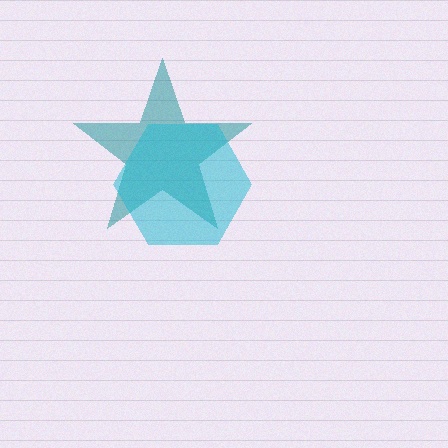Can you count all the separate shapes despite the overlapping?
Yes, there are 2 separate shapes.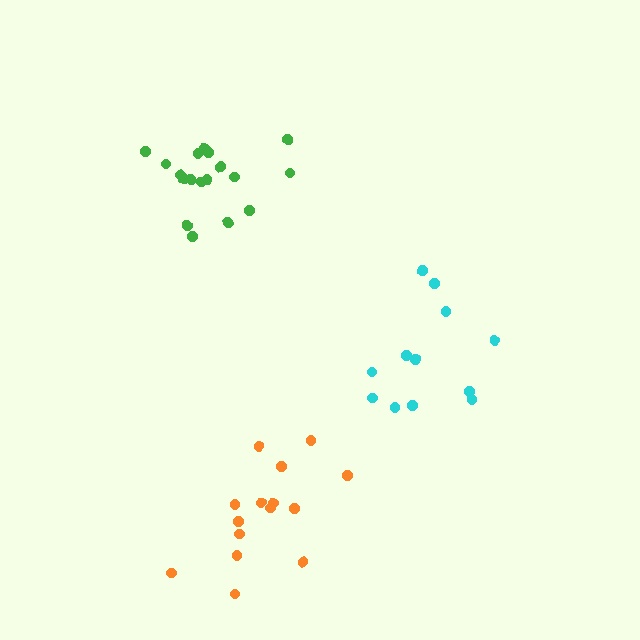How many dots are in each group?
Group 1: 12 dots, Group 2: 18 dots, Group 3: 15 dots (45 total).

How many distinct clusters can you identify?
There are 3 distinct clusters.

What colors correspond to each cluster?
The clusters are colored: cyan, green, orange.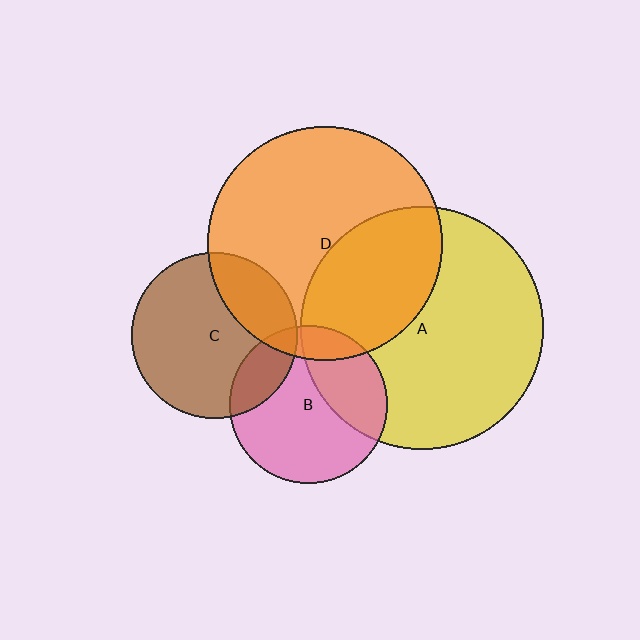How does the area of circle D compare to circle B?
Approximately 2.2 times.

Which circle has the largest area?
Circle A (yellow).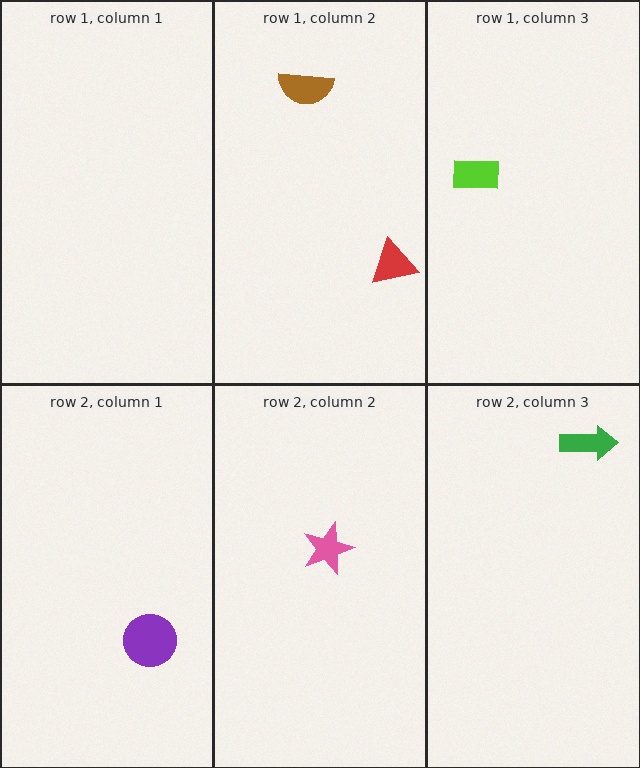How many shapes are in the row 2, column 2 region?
1.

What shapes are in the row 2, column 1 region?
The purple circle.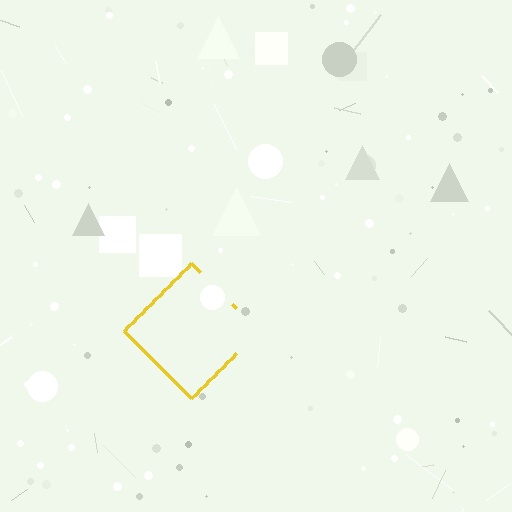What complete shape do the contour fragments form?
The contour fragments form a diamond.